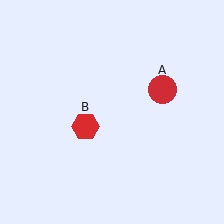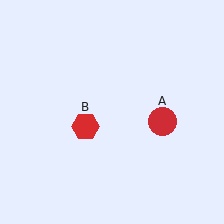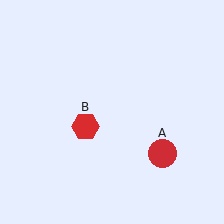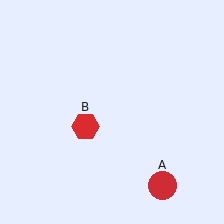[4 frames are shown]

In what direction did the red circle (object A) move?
The red circle (object A) moved down.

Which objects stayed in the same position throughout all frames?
Red hexagon (object B) remained stationary.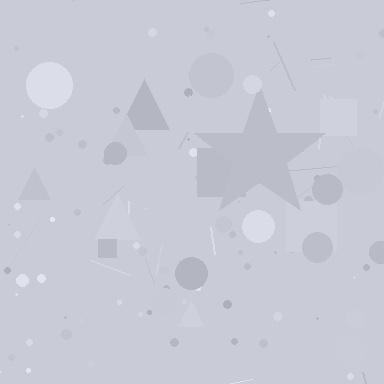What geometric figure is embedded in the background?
A star is embedded in the background.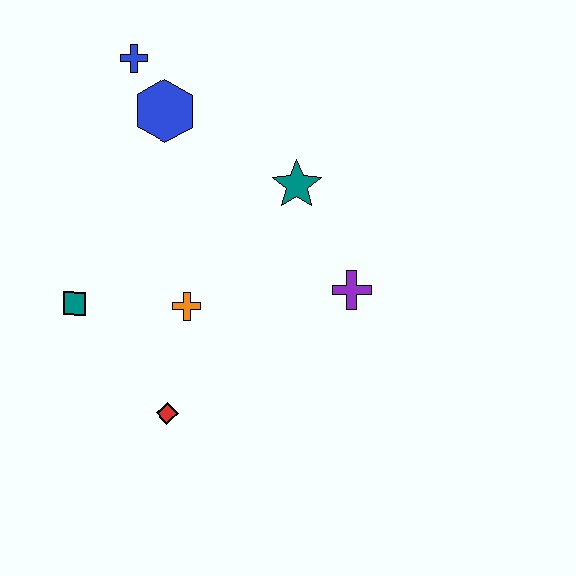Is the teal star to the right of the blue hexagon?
Yes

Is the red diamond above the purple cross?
No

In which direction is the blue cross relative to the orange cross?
The blue cross is above the orange cross.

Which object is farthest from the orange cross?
The blue cross is farthest from the orange cross.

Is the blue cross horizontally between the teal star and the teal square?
Yes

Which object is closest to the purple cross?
The teal star is closest to the purple cross.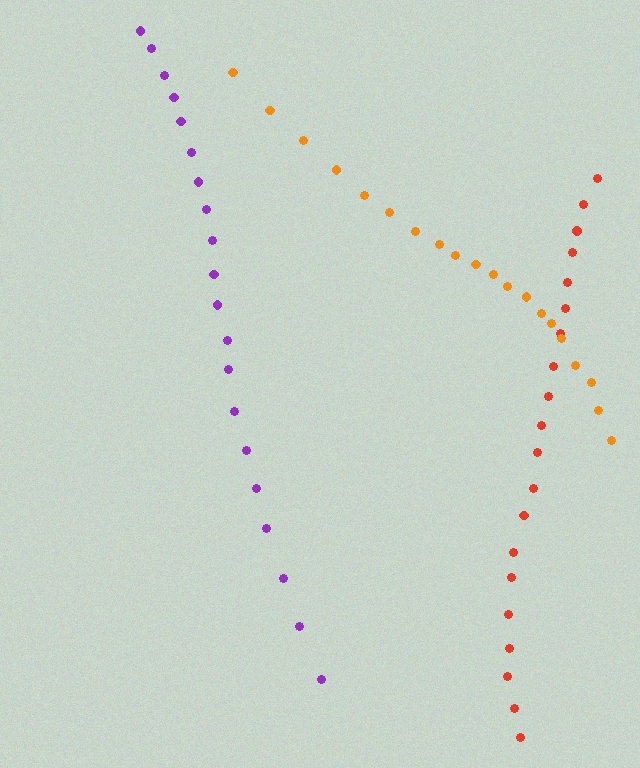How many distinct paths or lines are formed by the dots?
There are 3 distinct paths.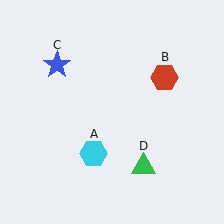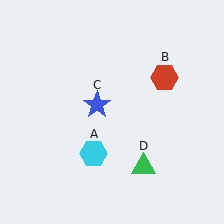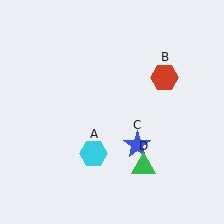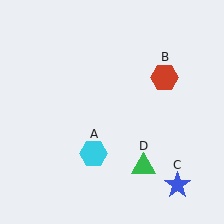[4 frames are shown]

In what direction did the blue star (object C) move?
The blue star (object C) moved down and to the right.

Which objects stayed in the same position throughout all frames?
Cyan hexagon (object A) and red hexagon (object B) and green triangle (object D) remained stationary.